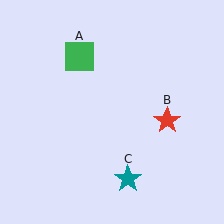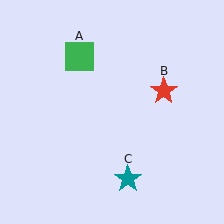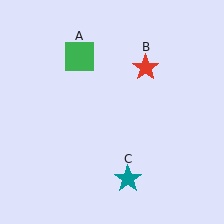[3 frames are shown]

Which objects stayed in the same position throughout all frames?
Green square (object A) and teal star (object C) remained stationary.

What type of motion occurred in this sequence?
The red star (object B) rotated counterclockwise around the center of the scene.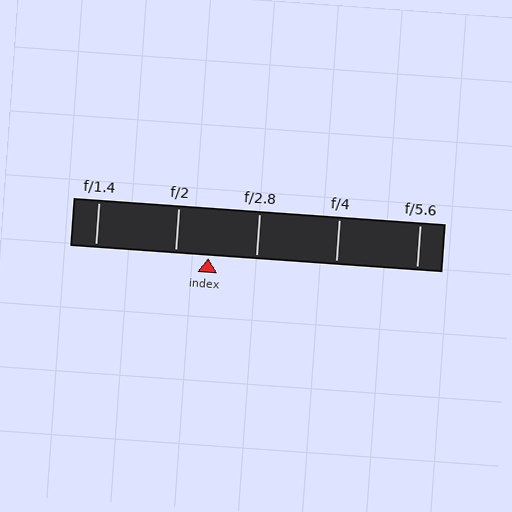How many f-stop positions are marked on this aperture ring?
There are 5 f-stop positions marked.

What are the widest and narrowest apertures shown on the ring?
The widest aperture shown is f/1.4 and the narrowest is f/5.6.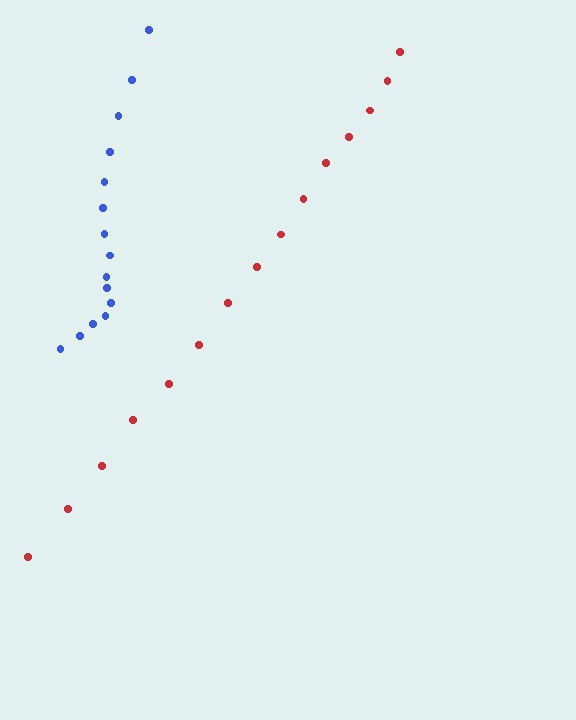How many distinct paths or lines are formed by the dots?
There are 2 distinct paths.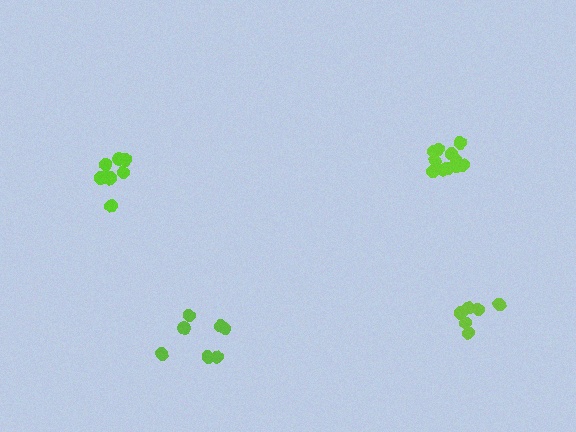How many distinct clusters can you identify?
There are 4 distinct clusters.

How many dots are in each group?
Group 1: 11 dots, Group 2: 6 dots, Group 3: 8 dots, Group 4: 7 dots (32 total).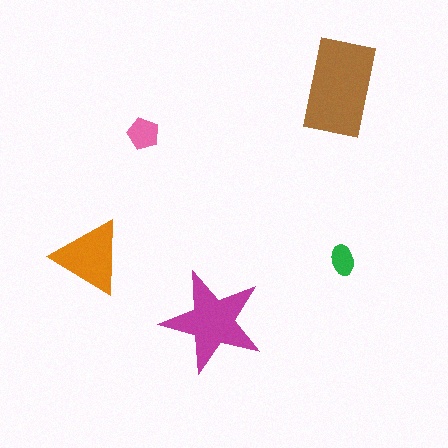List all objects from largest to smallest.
The brown rectangle, the magenta star, the orange triangle, the pink pentagon, the green ellipse.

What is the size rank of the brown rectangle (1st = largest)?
1st.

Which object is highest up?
The brown rectangle is topmost.